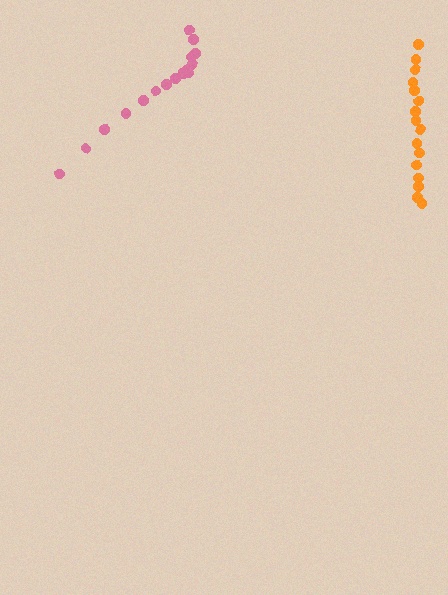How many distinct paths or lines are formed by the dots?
There are 2 distinct paths.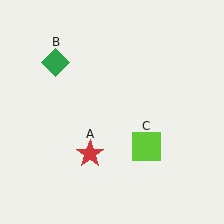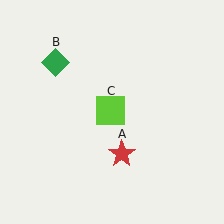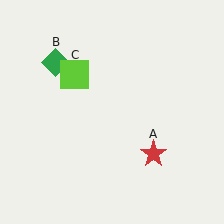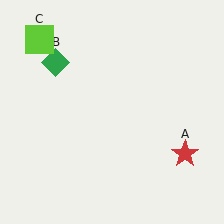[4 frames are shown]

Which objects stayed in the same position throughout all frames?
Green diamond (object B) remained stationary.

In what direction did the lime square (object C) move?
The lime square (object C) moved up and to the left.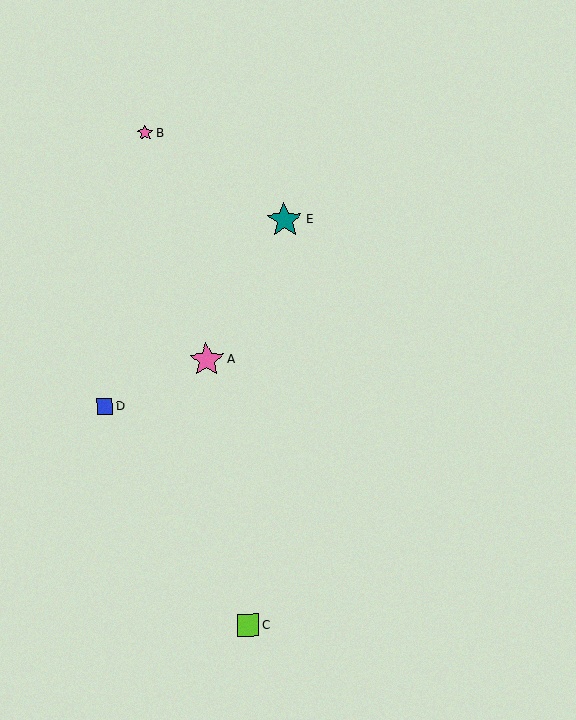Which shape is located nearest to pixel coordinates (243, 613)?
The lime square (labeled C) at (248, 625) is nearest to that location.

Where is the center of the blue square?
The center of the blue square is at (105, 407).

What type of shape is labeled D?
Shape D is a blue square.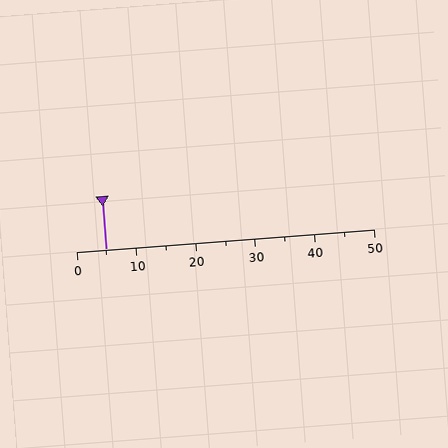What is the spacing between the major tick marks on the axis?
The major ticks are spaced 10 apart.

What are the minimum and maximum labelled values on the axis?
The axis runs from 0 to 50.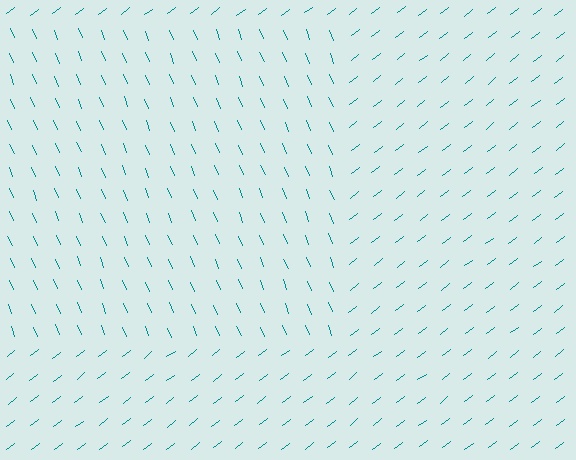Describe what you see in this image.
The image is filled with small teal line segments. A rectangle region in the image has lines oriented differently from the surrounding lines, creating a visible texture boundary.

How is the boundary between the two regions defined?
The boundary is defined purely by a change in line orientation (approximately 75 degrees difference). All lines are the same color and thickness.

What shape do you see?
I see a rectangle.